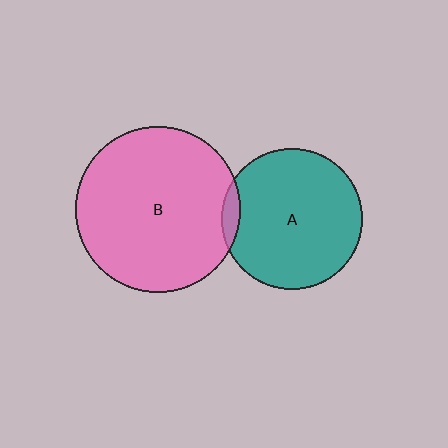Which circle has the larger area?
Circle B (pink).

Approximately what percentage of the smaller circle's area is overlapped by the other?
Approximately 5%.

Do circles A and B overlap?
Yes.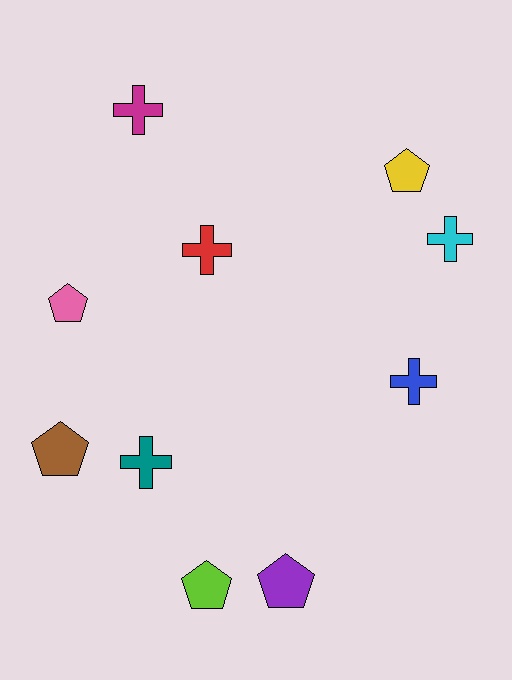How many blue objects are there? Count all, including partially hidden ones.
There is 1 blue object.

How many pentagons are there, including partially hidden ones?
There are 5 pentagons.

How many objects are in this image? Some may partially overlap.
There are 10 objects.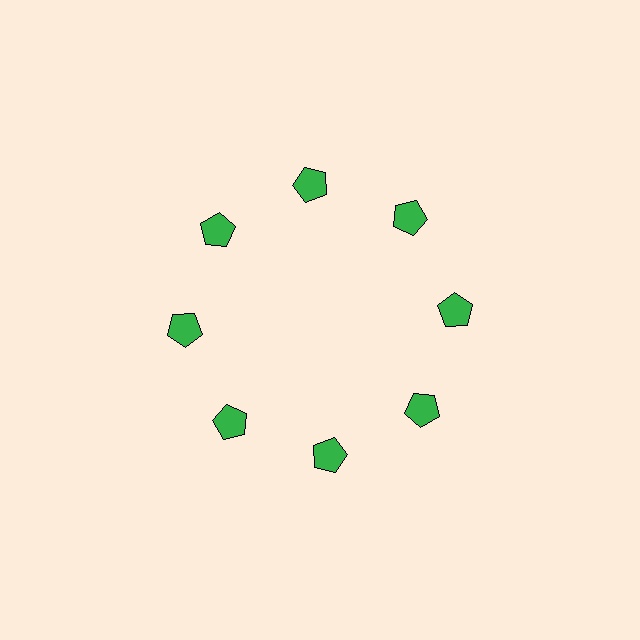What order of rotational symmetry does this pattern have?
This pattern has 8-fold rotational symmetry.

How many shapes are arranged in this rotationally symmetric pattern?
There are 8 shapes, arranged in 8 groups of 1.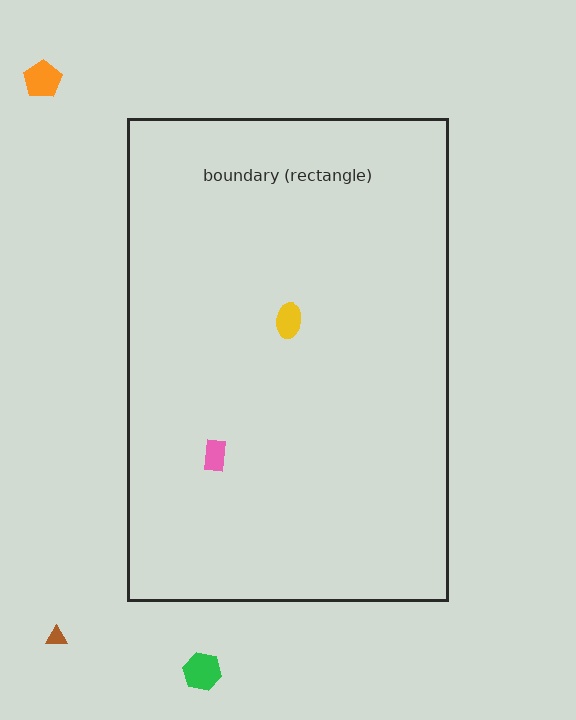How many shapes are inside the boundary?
2 inside, 3 outside.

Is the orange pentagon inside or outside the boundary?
Outside.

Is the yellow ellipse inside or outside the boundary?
Inside.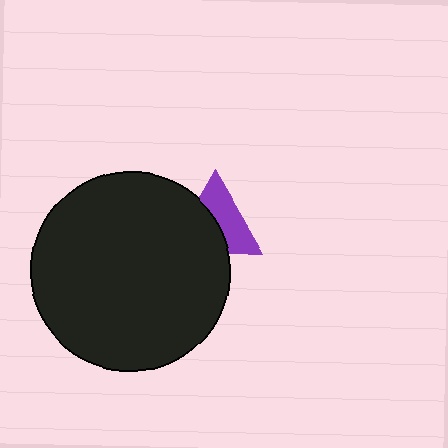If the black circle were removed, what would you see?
You would see the complete purple triangle.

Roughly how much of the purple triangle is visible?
About half of it is visible (roughly 52%).